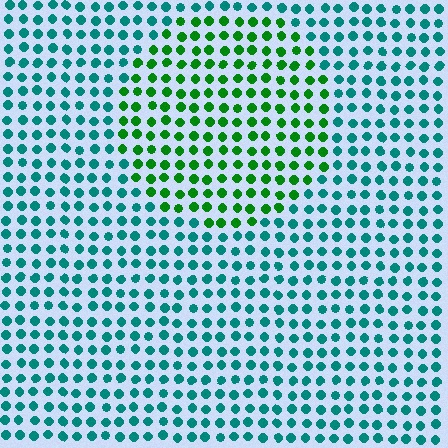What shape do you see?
I see a circle.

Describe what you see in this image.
The image is filled with small teal elements in a uniform arrangement. A circle-shaped region is visible where the elements are tinted to a slightly different hue, forming a subtle color boundary.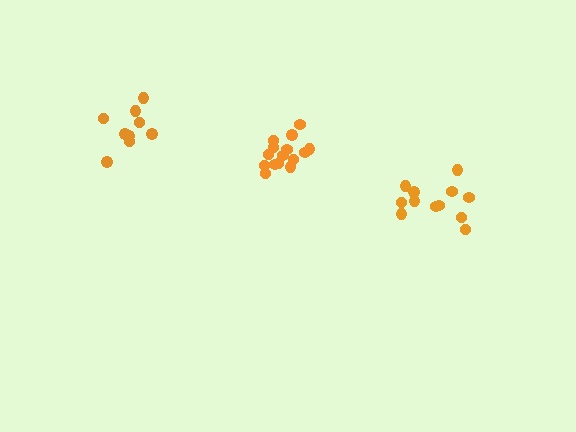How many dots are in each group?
Group 1: 12 dots, Group 2: 15 dots, Group 3: 9 dots (36 total).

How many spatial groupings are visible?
There are 3 spatial groupings.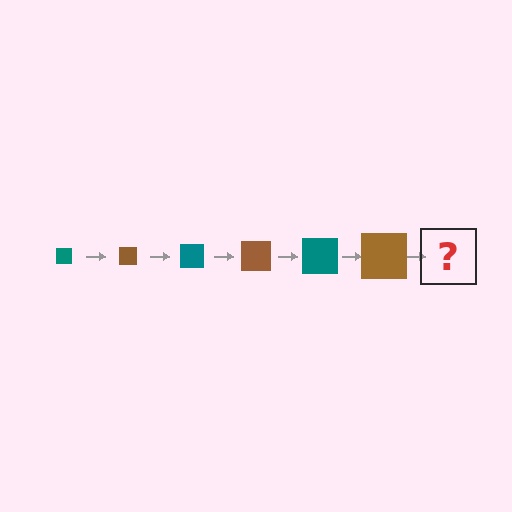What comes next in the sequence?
The next element should be a teal square, larger than the previous one.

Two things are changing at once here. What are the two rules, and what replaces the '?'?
The two rules are that the square grows larger each step and the color cycles through teal and brown. The '?' should be a teal square, larger than the previous one.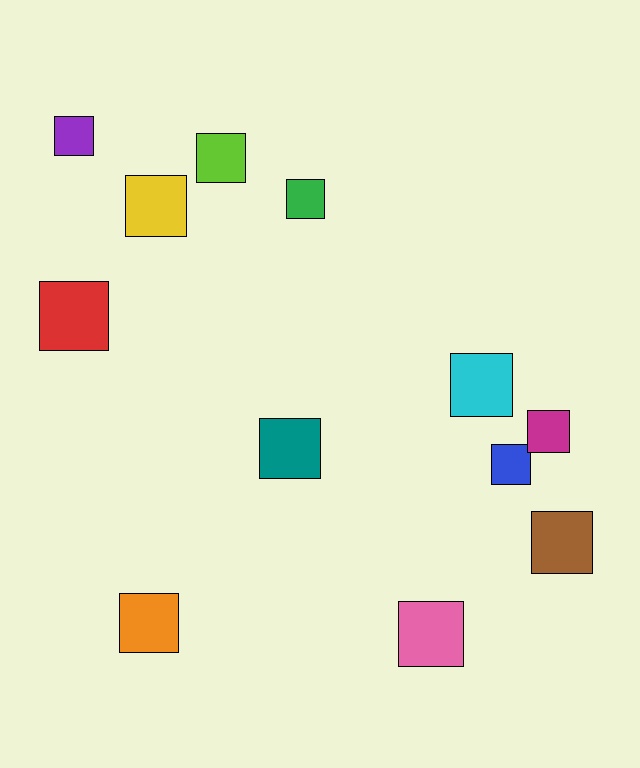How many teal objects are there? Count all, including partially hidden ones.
There is 1 teal object.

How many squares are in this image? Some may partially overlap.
There are 12 squares.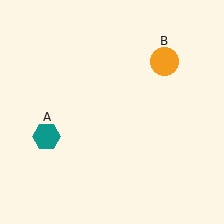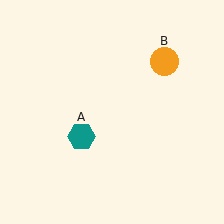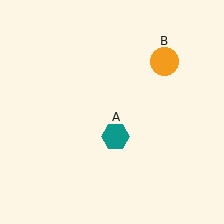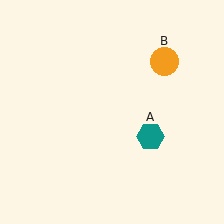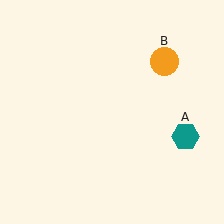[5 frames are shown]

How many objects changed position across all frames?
1 object changed position: teal hexagon (object A).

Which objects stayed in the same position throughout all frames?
Orange circle (object B) remained stationary.